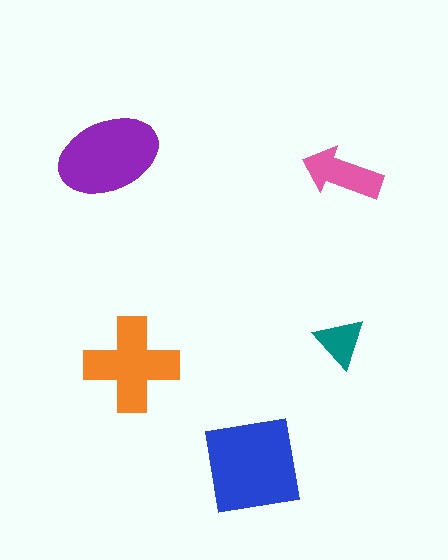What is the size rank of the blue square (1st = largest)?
1st.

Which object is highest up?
The purple ellipse is topmost.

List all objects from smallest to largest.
The teal triangle, the pink arrow, the orange cross, the purple ellipse, the blue square.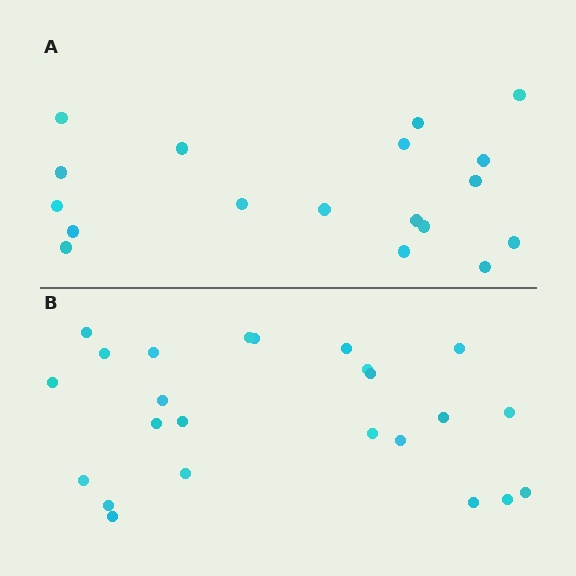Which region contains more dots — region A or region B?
Region B (the bottom region) has more dots.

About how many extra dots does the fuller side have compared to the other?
Region B has about 6 more dots than region A.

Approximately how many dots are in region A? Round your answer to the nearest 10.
About 20 dots. (The exact count is 18, which rounds to 20.)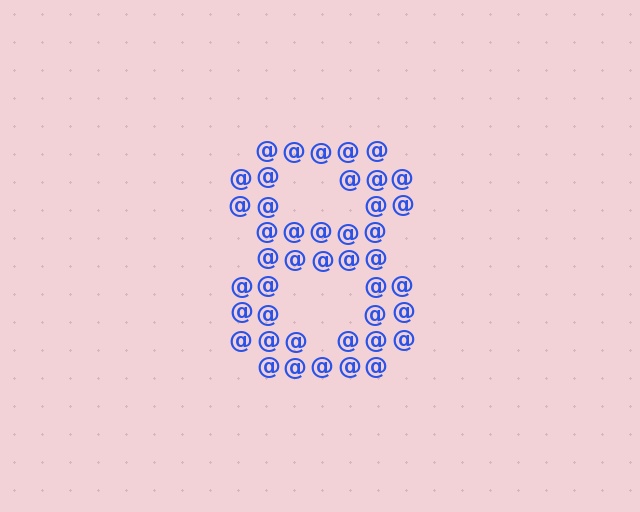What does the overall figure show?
The overall figure shows the digit 8.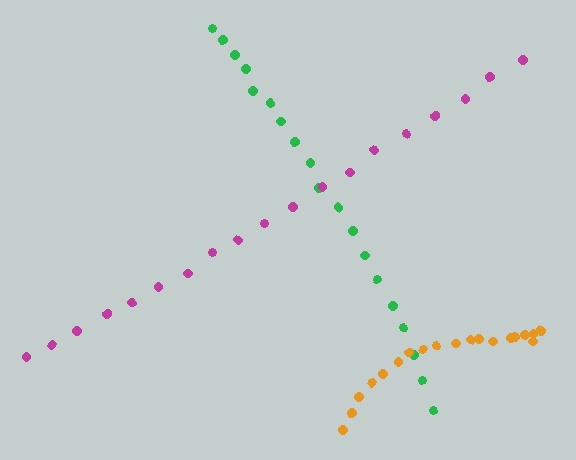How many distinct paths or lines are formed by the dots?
There are 3 distinct paths.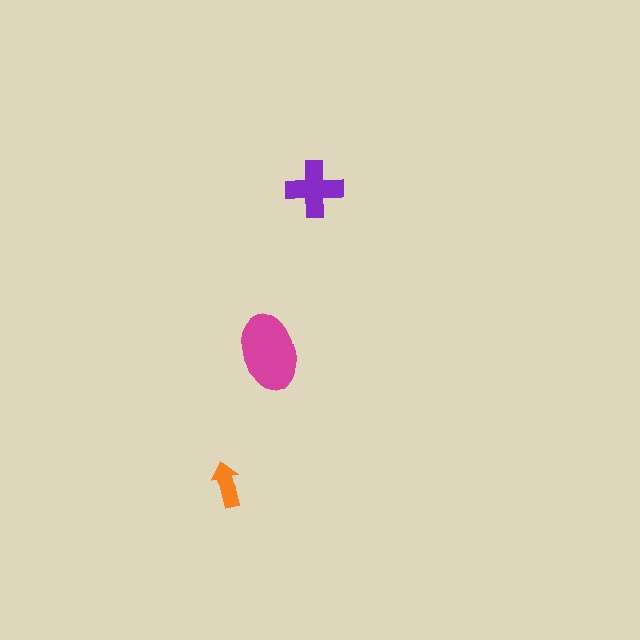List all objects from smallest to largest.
The orange arrow, the purple cross, the magenta ellipse.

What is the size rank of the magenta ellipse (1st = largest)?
1st.